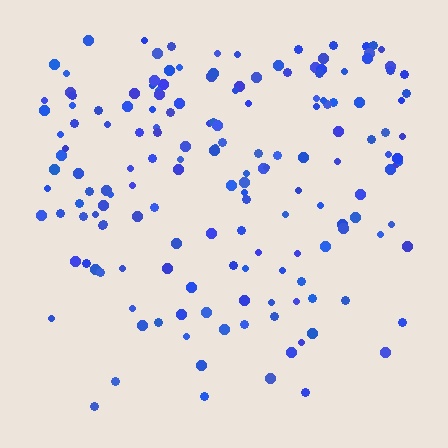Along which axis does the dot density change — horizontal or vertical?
Vertical.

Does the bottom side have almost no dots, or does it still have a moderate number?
Still a moderate number, just noticeably fewer than the top.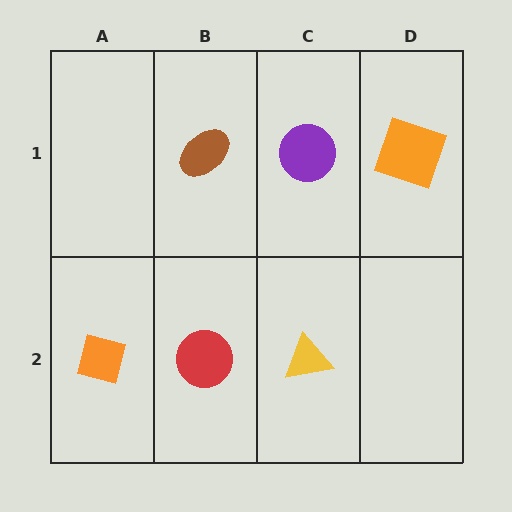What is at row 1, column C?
A purple circle.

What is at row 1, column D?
An orange square.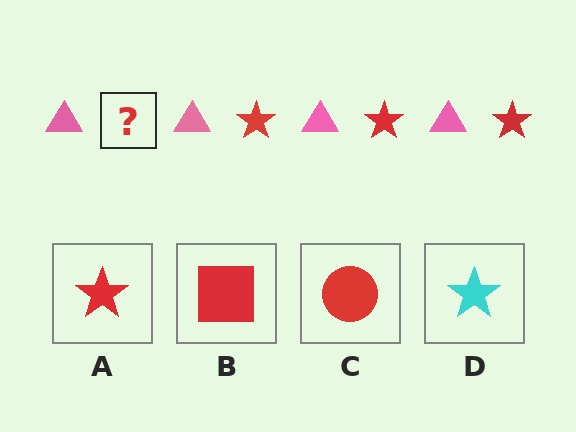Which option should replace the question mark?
Option A.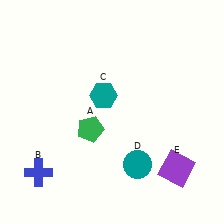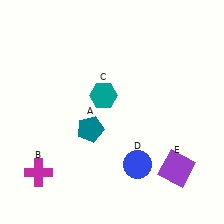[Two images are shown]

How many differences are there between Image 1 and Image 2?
There are 3 differences between the two images.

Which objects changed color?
A changed from green to teal. B changed from blue to magenta. D changed from teal to blue.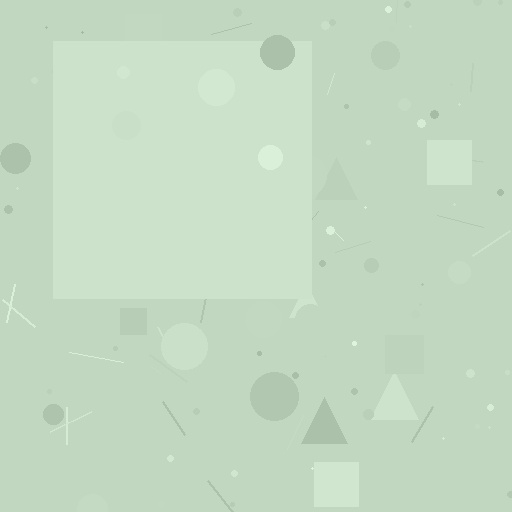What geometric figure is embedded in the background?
A square is embedded in the background.